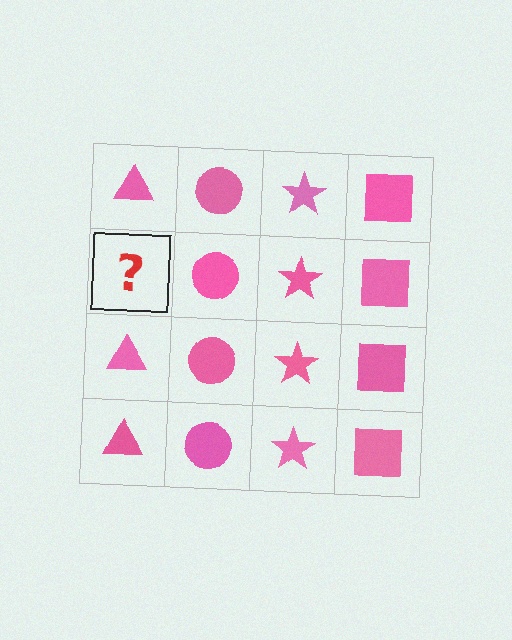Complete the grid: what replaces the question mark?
The question mark should be replaced with a pink triangle.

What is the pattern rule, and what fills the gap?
The rule is that each column has a consistent shape. The gap should be filled with a pink triangle.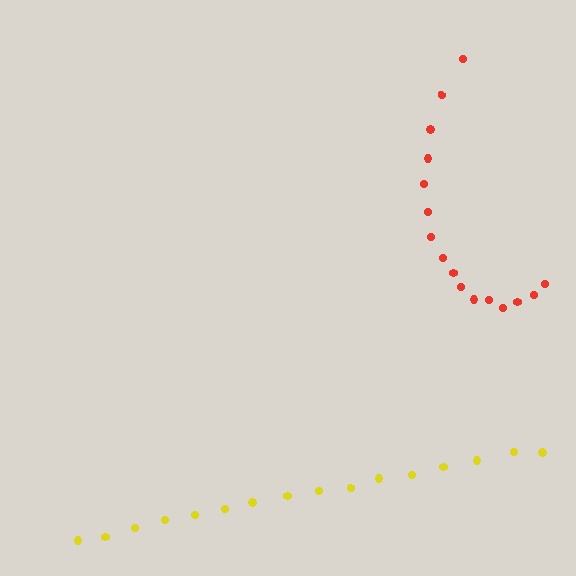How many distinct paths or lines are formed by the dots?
There are 2 distinct paths.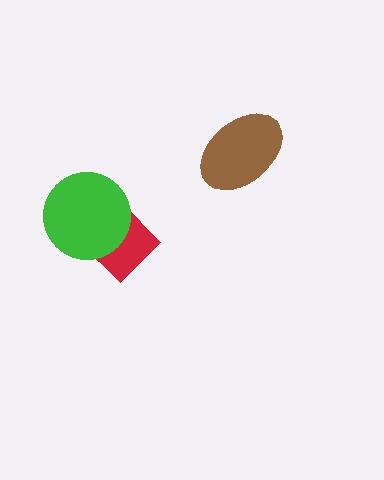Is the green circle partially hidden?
No, no other shape covers it.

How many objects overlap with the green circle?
1 object overlaps with the green circle.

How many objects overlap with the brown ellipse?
0 objects overlap with the brown ellipse.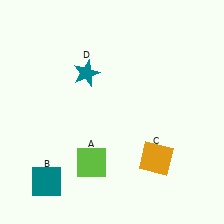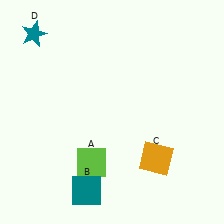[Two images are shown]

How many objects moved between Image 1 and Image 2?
2 objects moved between the two images.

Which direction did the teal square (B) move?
The teal square (B) moved right.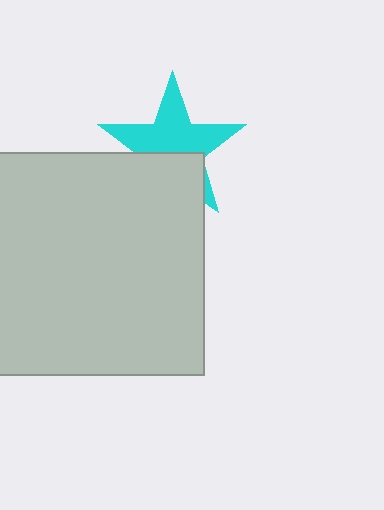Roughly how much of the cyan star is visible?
About half of it is visible (roughly 61%).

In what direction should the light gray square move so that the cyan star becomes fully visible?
The light gray square should move down. That is the shortest direction to clear the overlap and leave the cyan star fully visible.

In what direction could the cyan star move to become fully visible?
The cyan star could move up. That would shift it out from behind the light gray square entirely.